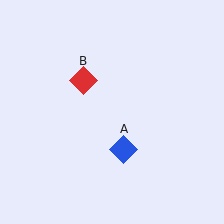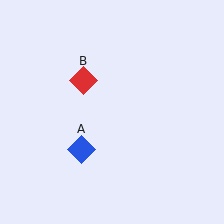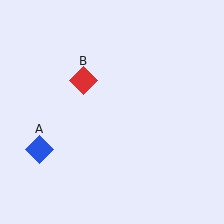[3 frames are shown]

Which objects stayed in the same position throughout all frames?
Red diamond (object B) remained stationary.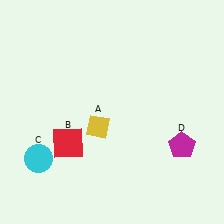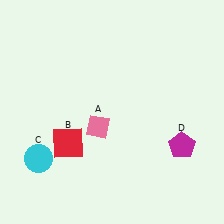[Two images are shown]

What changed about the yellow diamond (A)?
In Image 1, A is yellow. In Image 2, it changed to pink.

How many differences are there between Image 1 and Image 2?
There is 1 difference between the two images.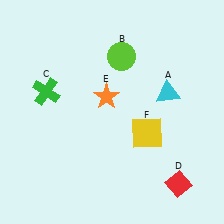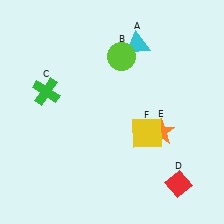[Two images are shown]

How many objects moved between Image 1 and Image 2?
2 objects moved between the two images.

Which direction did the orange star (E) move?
The orange star (E) moved right.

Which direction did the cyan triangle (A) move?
The cyan triangle (A) moved up.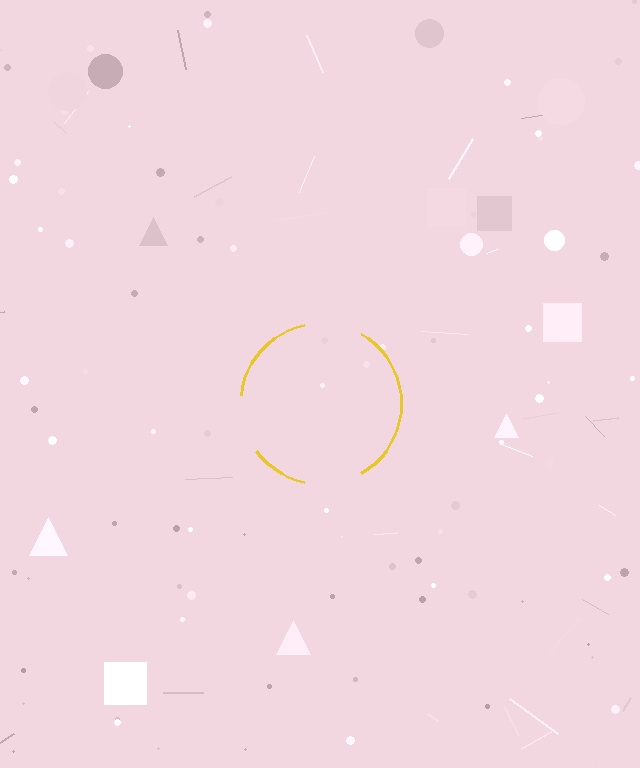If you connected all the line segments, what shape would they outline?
They would outline a circle.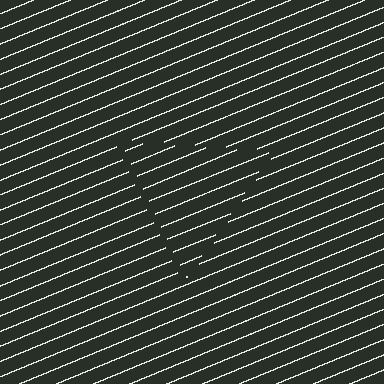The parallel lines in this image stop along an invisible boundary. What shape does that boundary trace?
An illusory triangle. The interior of the shape contains the same grating, shifted by half a period — the contour is defined by the phase discontinuity where line-ends from the inner and outer gratings abut.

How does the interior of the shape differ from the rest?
The interior of the shape contains the same grating, shifted by half a period — the contour is defined by the phase discontinuity where line-ends from the inner and outer gratings abut.